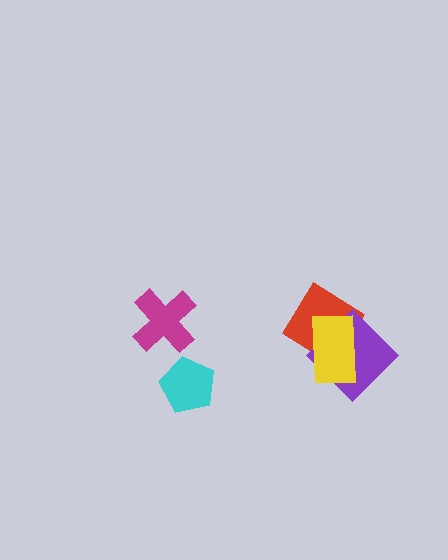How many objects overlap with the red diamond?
2 objects overlap with the red diamond.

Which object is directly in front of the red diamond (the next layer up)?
The purple diamond is directly in front of the red diamond.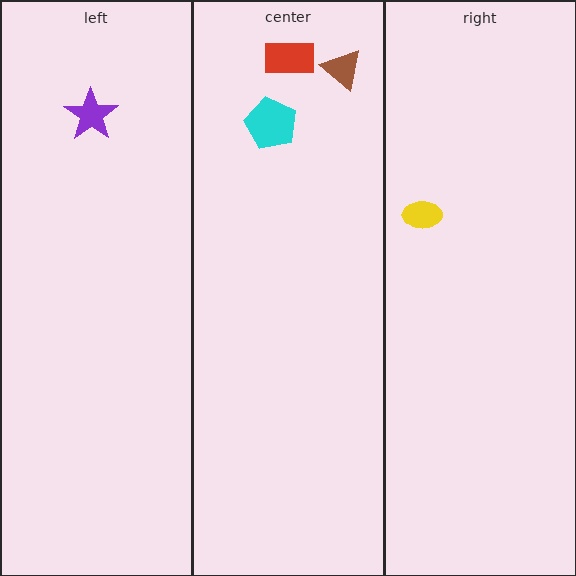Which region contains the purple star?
The left region.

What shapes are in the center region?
The brown triangle, the red rectangle, the cyan pentagon.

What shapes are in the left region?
The purple star.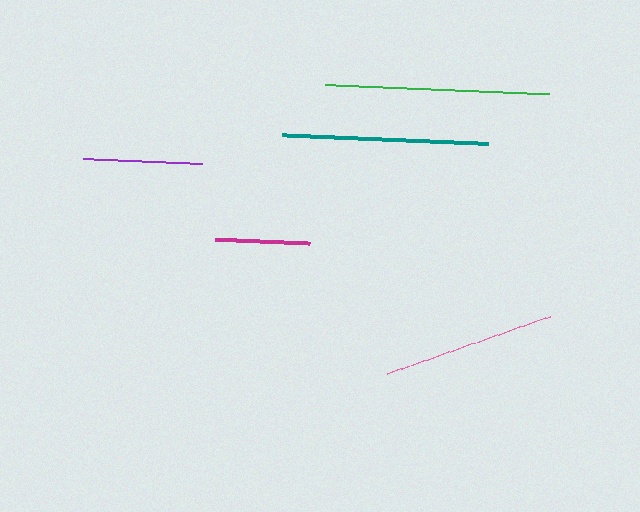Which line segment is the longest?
The green line is the longest at approximately 224 pixels.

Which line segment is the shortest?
The magenta line is the shortest at approximately 95 pixels.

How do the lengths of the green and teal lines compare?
The green and teal lines are approximately the same length.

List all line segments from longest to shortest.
From longest to shortest: green, teal, pink, purple, magenta.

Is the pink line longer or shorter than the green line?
The green line is longer than the pink line.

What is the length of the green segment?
The green segment is approximately 224 pixels long.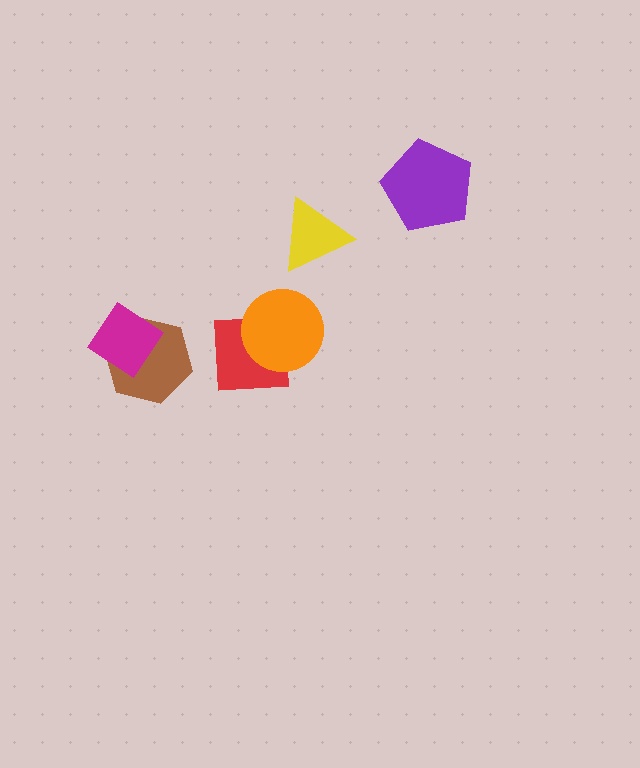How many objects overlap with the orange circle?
1 object overlaps with the orange circle.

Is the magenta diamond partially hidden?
No, no other shape covers it.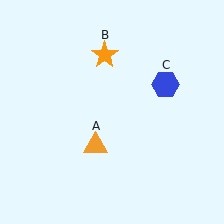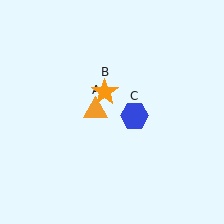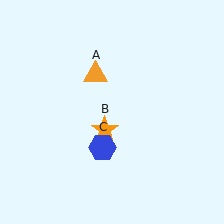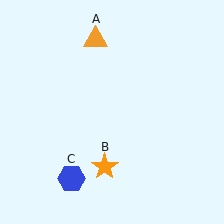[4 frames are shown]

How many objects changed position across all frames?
3 objects changed position: orange triangle (object A), orange star (object B), blue hexagon (object C).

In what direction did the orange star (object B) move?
The orange star (object B) moved down.